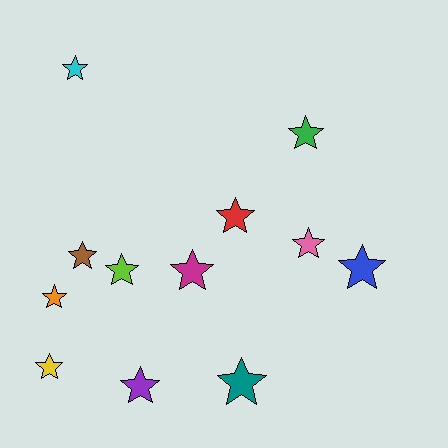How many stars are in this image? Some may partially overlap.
There are 12 stars.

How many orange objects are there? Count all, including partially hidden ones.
There is 1 orange object.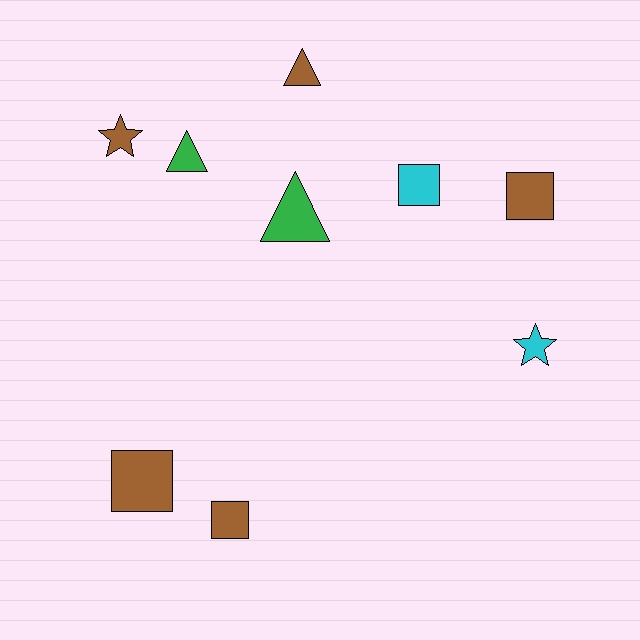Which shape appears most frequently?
Square, with 4 objects.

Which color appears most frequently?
Brown, with 5 objects.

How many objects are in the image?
There are 9 objects.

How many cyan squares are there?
There is 1 cyan square.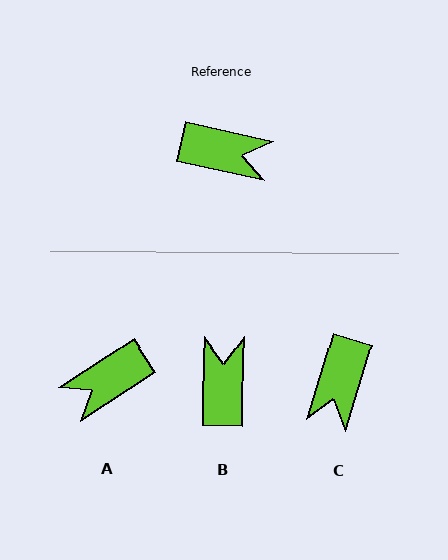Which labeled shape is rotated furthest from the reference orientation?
A, about 134 degrees away.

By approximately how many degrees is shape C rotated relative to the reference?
Approximately 94 degrees clockwise.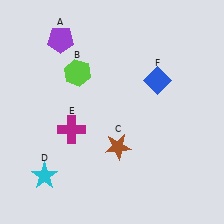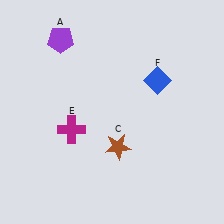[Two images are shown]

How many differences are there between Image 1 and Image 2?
There are 2 differences between the two images.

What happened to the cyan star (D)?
The cyan star (D) was removed in Image 2. It was in the bottom-left area of Image 1.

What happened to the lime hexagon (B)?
The lime hexagon (B) was removed in Image 2. It was in the top-left area of Image 1.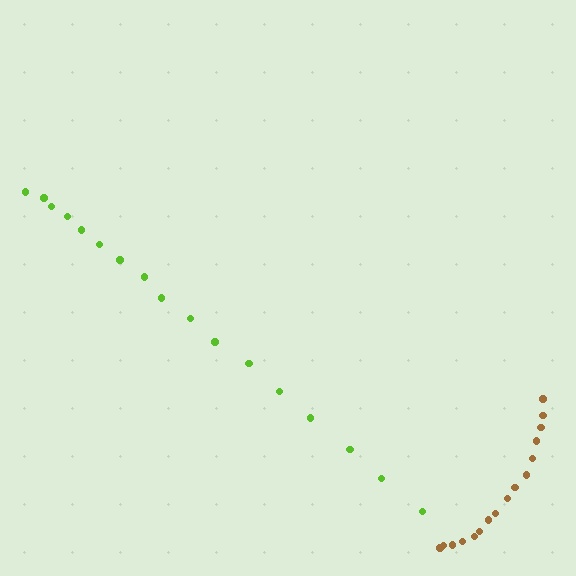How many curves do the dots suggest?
There are 2 distinct paths.